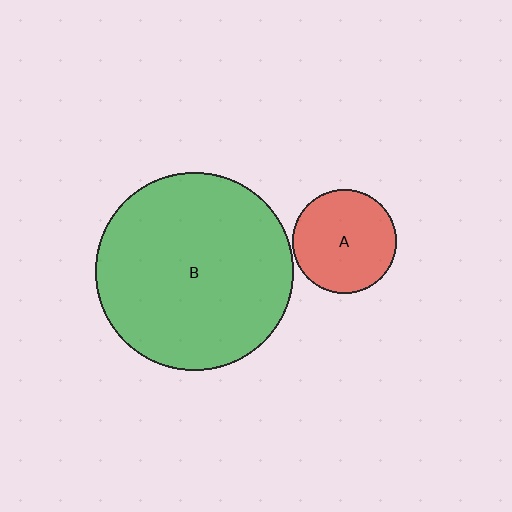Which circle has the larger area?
Circle B (green).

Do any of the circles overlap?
No, none of the circles overlap.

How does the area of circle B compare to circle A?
Approximately 3.6 times.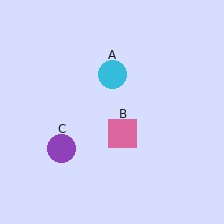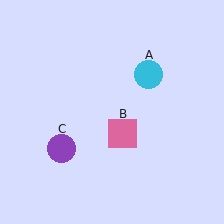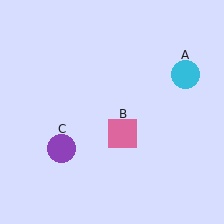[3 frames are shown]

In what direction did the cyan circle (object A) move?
The cyan circle (object A) moved right.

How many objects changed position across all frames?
1 object changed position: cyan circle (object A).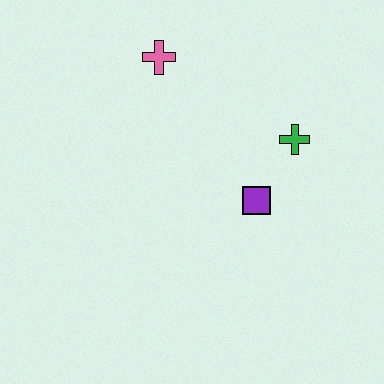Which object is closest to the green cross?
The purple square is closest to the green cross.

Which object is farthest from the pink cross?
The purple square is farthest from the pink cross.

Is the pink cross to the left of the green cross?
Yes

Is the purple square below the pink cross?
Yes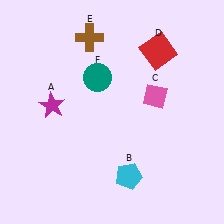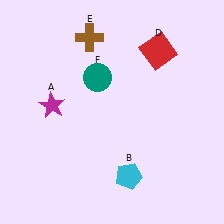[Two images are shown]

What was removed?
The pink diamond (C) was removed in Image 2.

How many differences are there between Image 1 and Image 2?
There is 1 difference between the two images.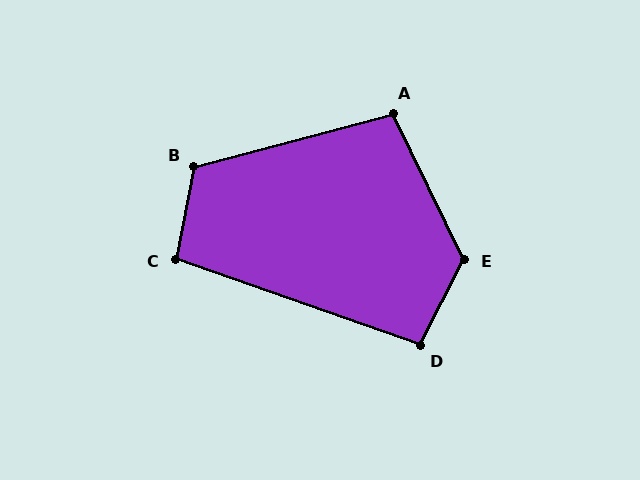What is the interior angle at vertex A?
Approximately 101 degrees (obtuse).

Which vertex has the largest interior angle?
E, at approximately 127 degrees.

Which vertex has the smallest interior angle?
D, at approximately 98 degrees.